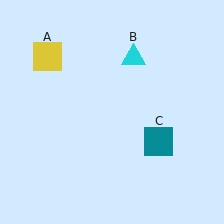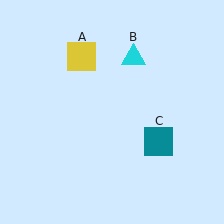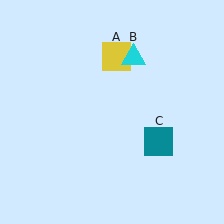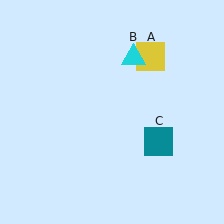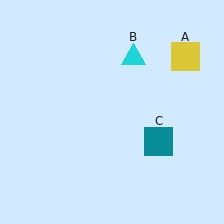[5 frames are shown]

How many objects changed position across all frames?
1 object changed position: yellow square (object A).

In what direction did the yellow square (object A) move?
The yellow square (object A) moved right.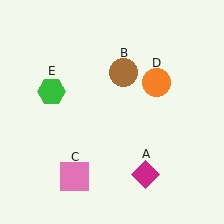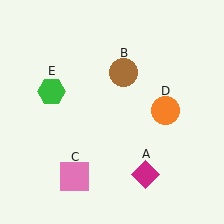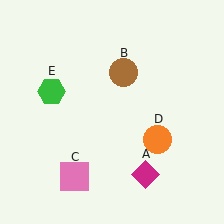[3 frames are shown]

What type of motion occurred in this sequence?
The orange circle (object D) rotated clockwise around the center of the scene.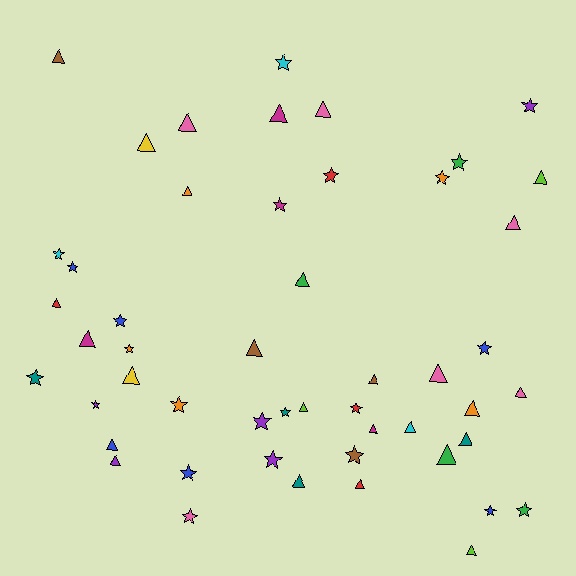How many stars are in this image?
There are 23 stars.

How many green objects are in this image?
There are 4 green objects.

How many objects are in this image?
There are 50 objects.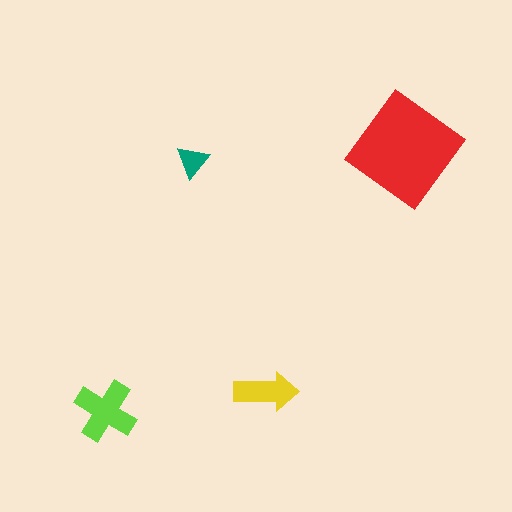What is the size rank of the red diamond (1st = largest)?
1st.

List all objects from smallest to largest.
The teal triangle, the yellow arrow, the lime cross, the red diamond.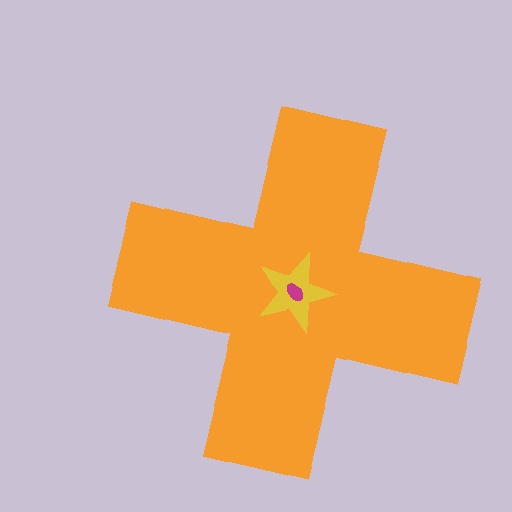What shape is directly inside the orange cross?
The yellow star.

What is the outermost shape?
The orange cross.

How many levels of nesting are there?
3.